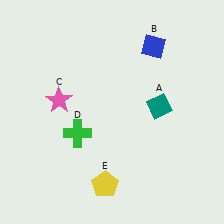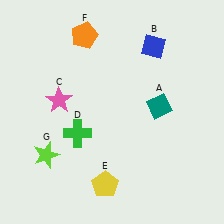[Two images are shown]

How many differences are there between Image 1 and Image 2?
There are 2 differences between the two images.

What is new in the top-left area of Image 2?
An orange pentagon (F) was added in the top-left area of Image 2.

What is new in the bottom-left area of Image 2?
A lime star (G) was added in the bottom-left area of Image 2.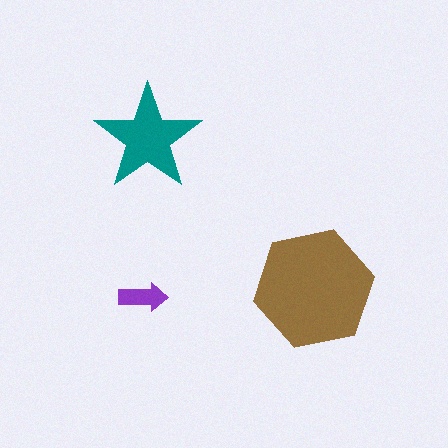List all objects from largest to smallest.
The brown hexagon, the teal star, the purple arrow.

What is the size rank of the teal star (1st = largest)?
2nd.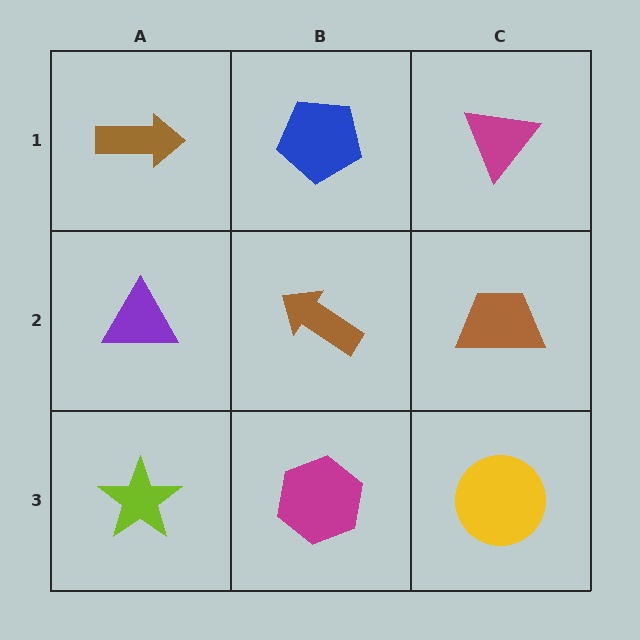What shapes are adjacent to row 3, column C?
A brown trapezoid (row 2, column C), a magenta hexagon (row 3, column B).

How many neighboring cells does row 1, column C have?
2.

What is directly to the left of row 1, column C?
A blue pentagon.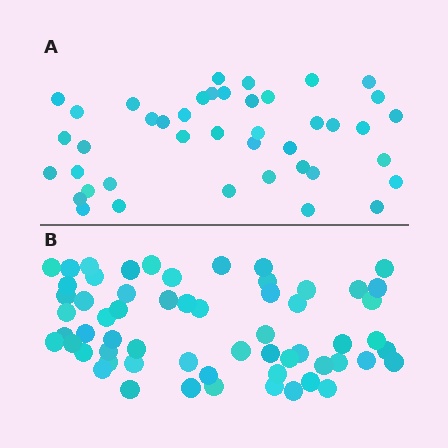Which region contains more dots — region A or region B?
Region B (the bottom region) has more dots.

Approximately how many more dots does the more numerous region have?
Region B has approximately 20 more dots than region A.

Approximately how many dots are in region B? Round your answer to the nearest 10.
About 60 dots.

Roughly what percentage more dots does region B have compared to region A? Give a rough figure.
About 45% more.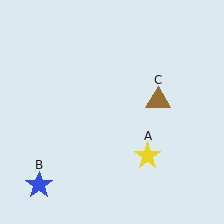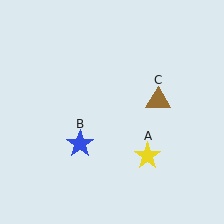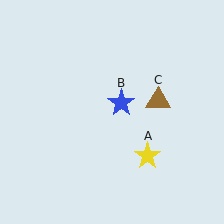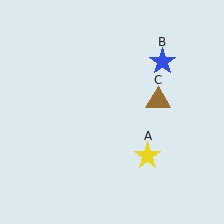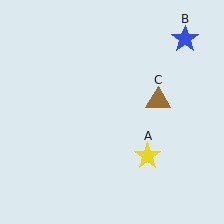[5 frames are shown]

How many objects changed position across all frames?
1 object changed position: blue star (object B).